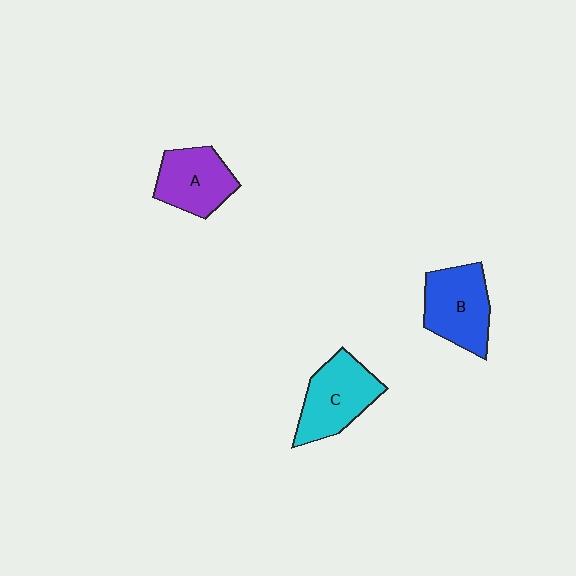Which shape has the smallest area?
Shape A (purple).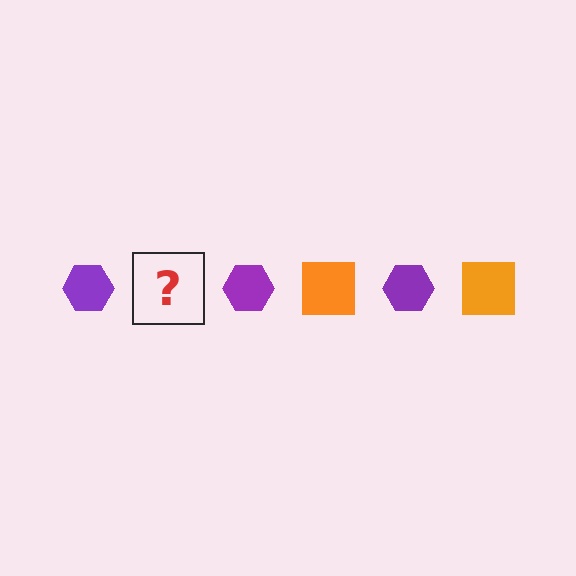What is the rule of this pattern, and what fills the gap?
The rule is that the pattern alternates between purple hexagon and orange square. The gap should be filled with an orange square.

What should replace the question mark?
The question mark should be replaced with an orange square.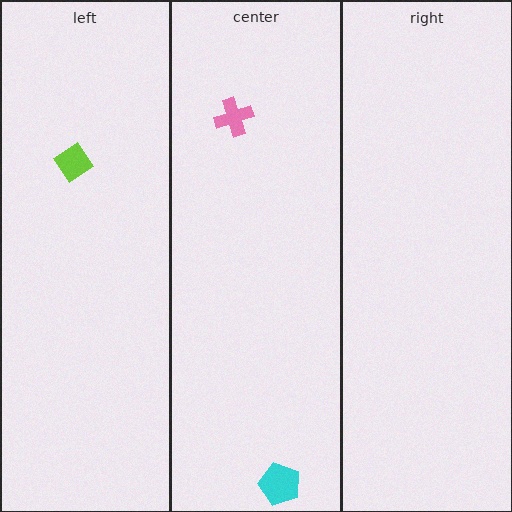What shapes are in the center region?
The pink cross, the cyan pentagon.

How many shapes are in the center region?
2.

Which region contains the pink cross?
The center region.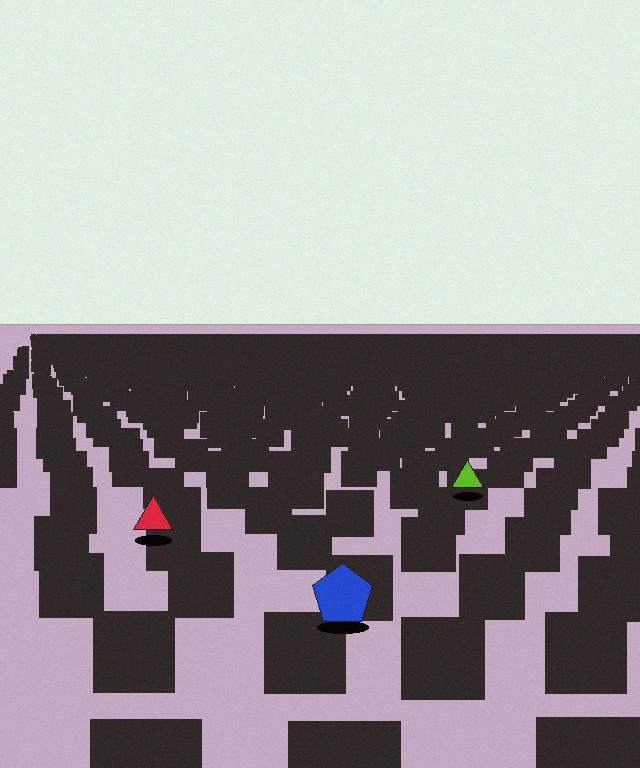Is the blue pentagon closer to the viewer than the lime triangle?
Yes. The blue pentagon is closer — you can tell from the texture gradient: the ground texture is coarser near it.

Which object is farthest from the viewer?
The lime triangle is farthest from the viewer. It appears smaller and the ground texture around it is denser.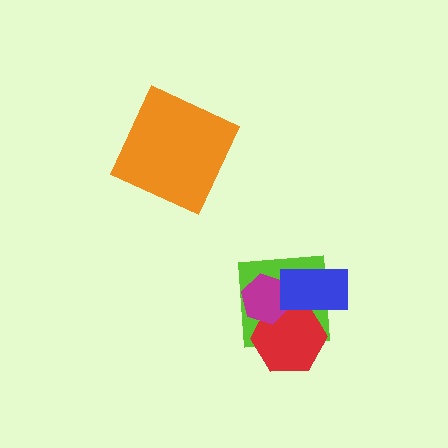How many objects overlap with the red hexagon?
3 objects overlap with the red hexagon.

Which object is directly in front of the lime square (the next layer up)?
The red hexagon is directly in front of the lime square.